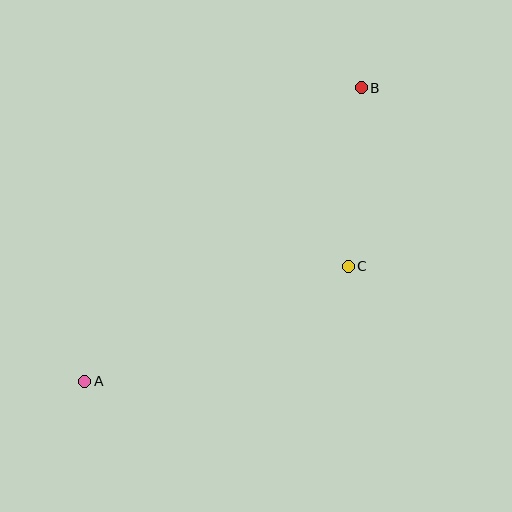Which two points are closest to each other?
Points B and C are closest to each other.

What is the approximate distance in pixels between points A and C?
The distance between A and C is approximately 287 pixels.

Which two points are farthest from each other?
Points A and B are farthest from each other.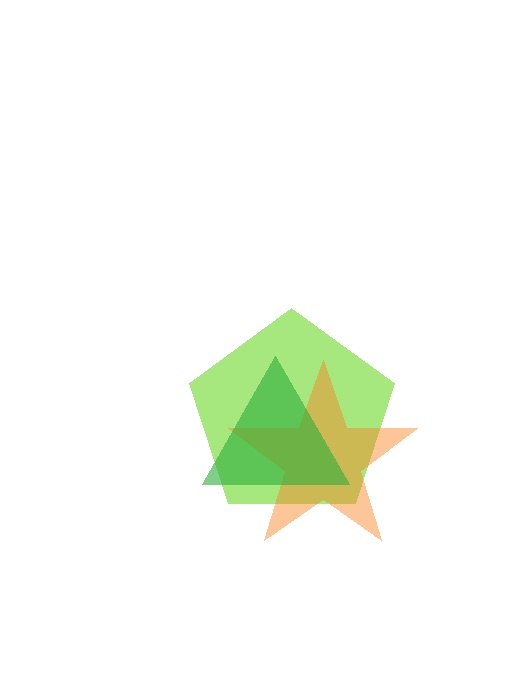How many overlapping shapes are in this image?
There are 3 overlapping shapes in the image.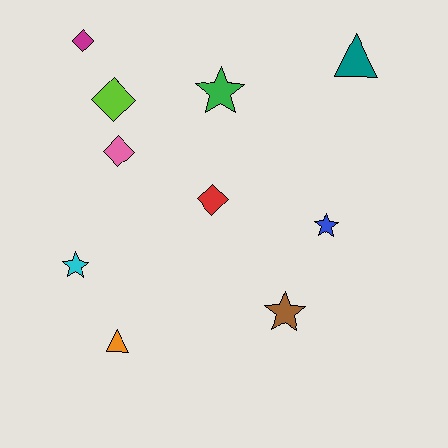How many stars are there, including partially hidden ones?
There are 4 stars.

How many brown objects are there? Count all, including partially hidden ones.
There is 1 brown object.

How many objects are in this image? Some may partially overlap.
There are 10 objects.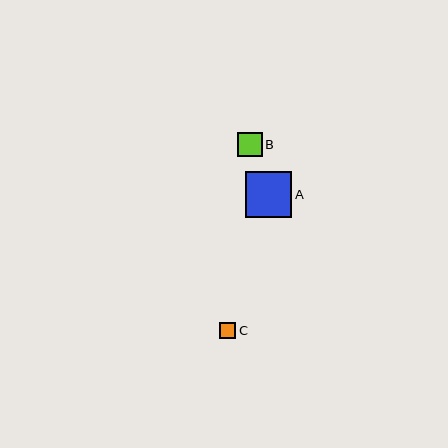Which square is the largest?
Square A is the largest with a size of approximately 46 pixels.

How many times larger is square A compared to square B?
Square A is approximately 1.9 times the size of square B.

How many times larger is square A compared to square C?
Square A is approximately 2.9 times the size of square C.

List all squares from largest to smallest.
From largest to smallest: A, B, C.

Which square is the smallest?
Square C is the smallest with a size of approximately 16 pixels.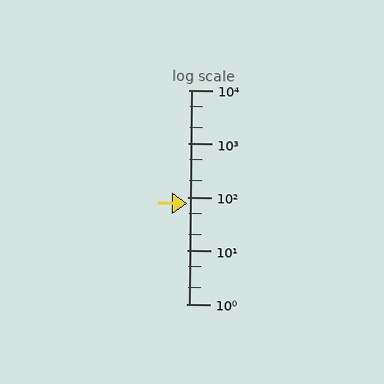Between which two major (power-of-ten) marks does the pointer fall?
The pointer is between 10 and 100.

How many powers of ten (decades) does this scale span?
The scale spans 4 decades, from 1 to 10000.